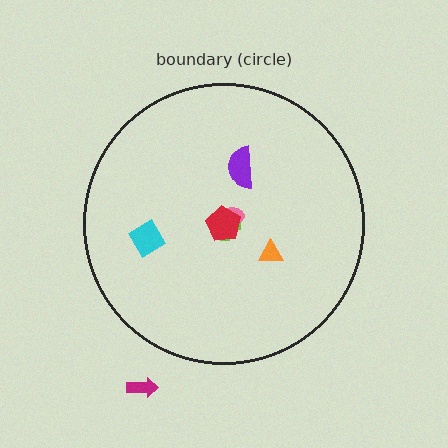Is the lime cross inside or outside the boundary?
Inside.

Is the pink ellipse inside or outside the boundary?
Inside.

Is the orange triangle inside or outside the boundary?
Inside.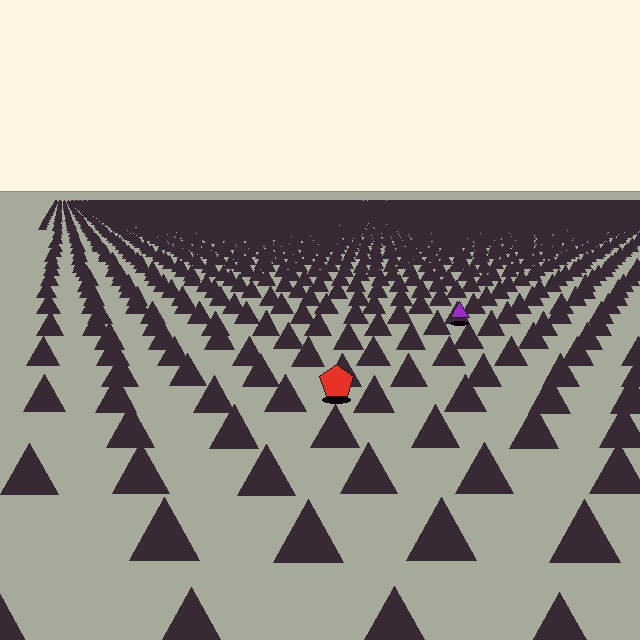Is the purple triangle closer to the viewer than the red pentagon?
No. The red pentagon is closer — you can tell from the texture gradient: the ground texture is coarser near it.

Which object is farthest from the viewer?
The purple triangle is farthest from the viewer. It appears smaller and the ground texture around it is denser.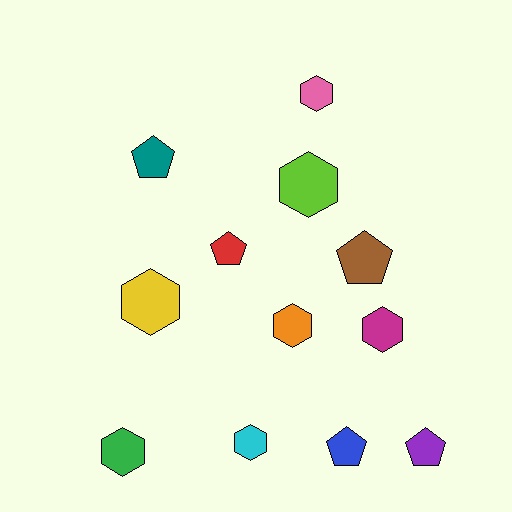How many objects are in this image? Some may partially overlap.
There are 12 objects.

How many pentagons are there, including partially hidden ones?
There are 5 pentagons.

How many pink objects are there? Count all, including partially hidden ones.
There is 1 pink object.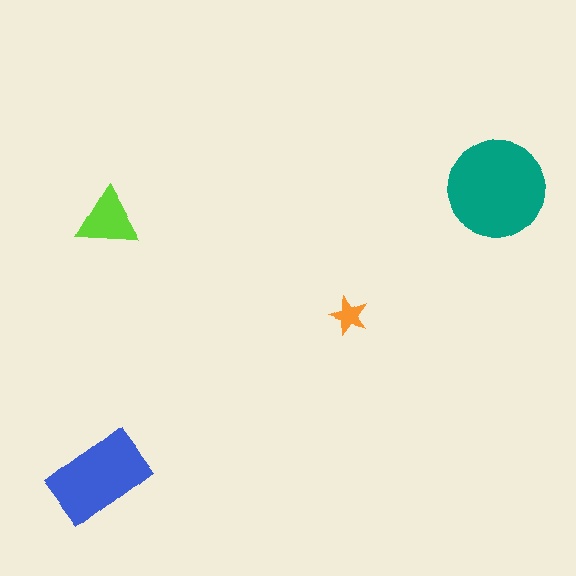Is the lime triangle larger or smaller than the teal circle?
Smaller.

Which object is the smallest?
The orange star.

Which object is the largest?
The teal circle.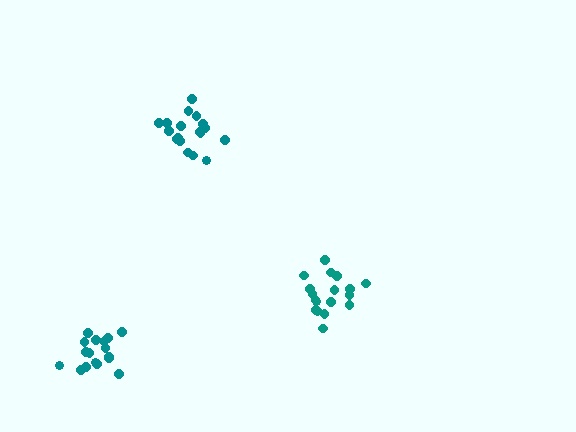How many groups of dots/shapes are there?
There are 3 groups.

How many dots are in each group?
Group 1: 18 dots, Group 2: 17 dots, Group 3: 19 dots (54 total).